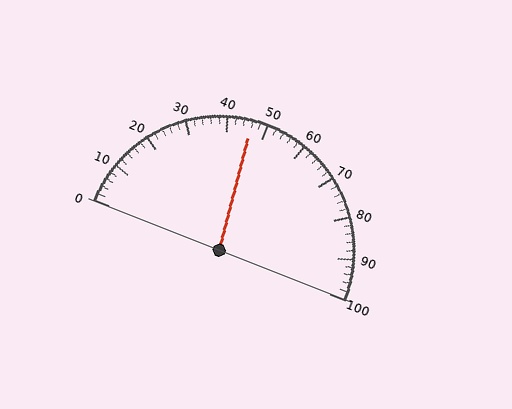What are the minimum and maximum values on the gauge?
The gauge ranges from 0 to 100.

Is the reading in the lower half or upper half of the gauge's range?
The reading is in the lower half of the range (0 to 100).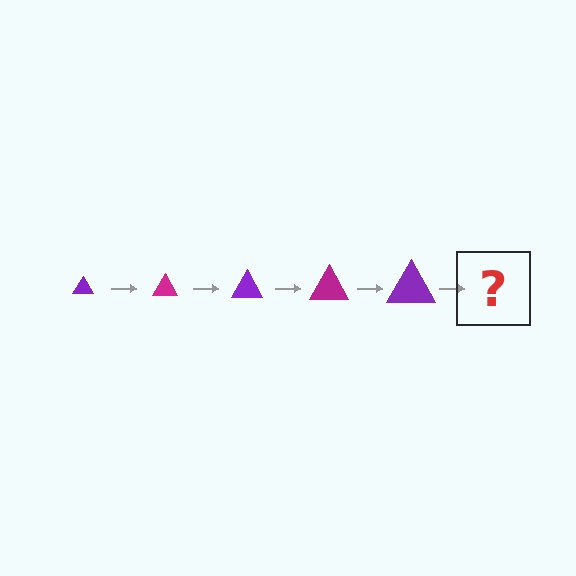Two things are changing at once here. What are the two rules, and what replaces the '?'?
The two rules are that the triangle grows larger each step and the color cycles through purple and magenta. The '?' should be a magenta triangle, larger than the previous one.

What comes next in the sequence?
The next element should be a magenta triangle, larger than the previous one.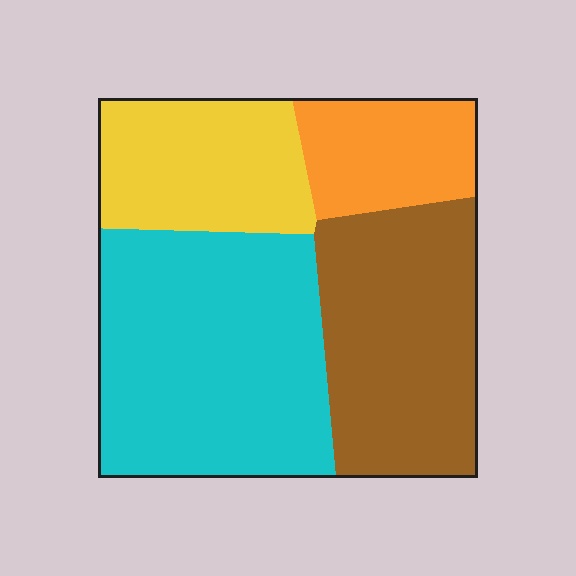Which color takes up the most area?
Cyan, at roughly 40%.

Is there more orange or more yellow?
Yellow.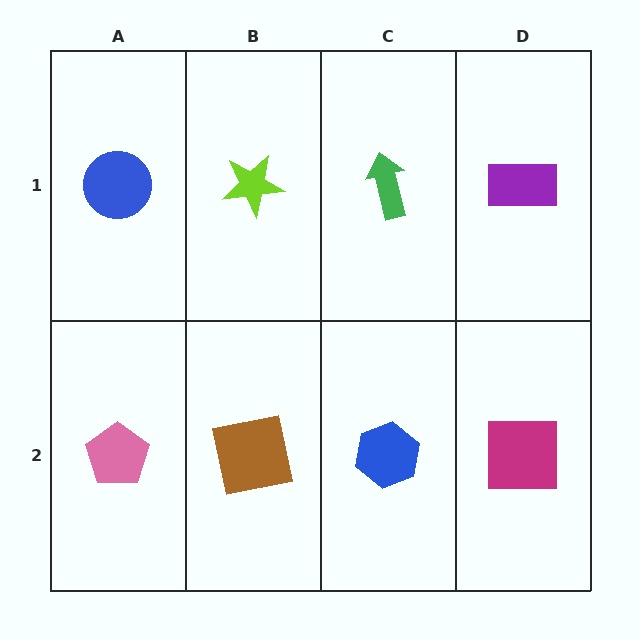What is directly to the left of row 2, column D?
A blue hexagon.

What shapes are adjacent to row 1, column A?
A pink pentagon (row 2, column A), a lime star (row 1, column B).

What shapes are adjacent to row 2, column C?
A green arrow (row 1, column C), a brown square (row 2, column B), a magenta square (row 2, column D).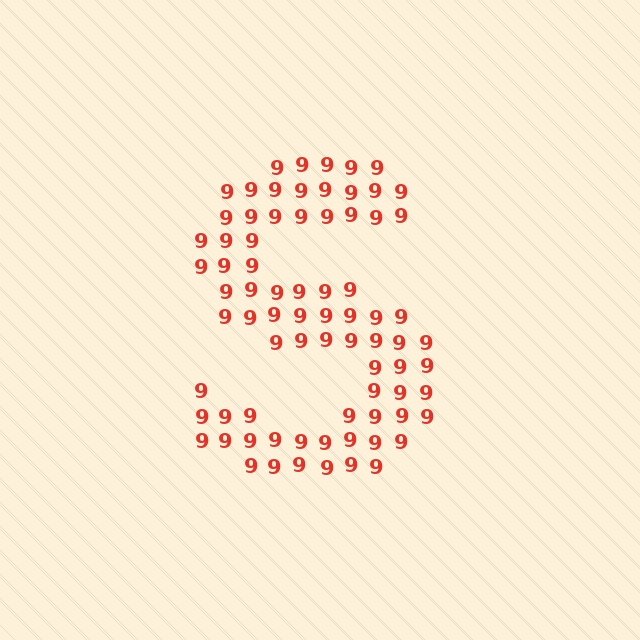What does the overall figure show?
The overall figure shows the letter S.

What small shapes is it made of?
It is made of small digit 9's.